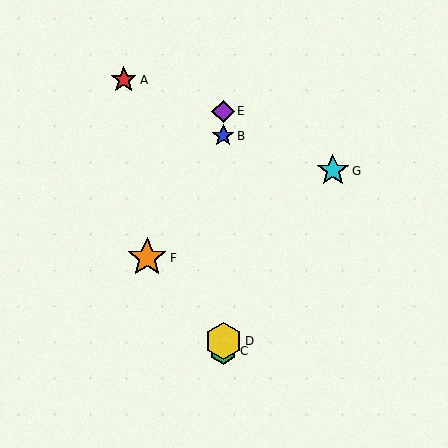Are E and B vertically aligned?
Yes, both are at x≈223.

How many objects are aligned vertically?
4 objects (B, C, D, E) are aligned vertically.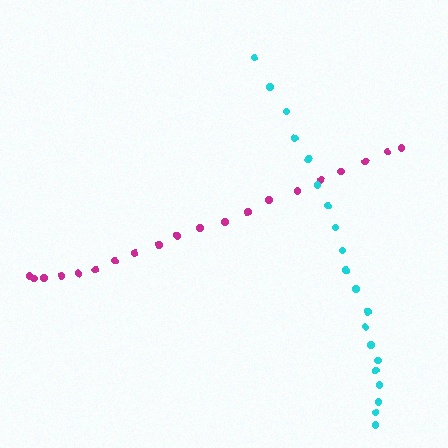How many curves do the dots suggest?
There are 2 distinct paths.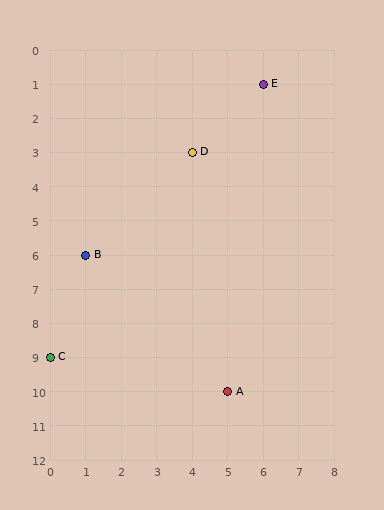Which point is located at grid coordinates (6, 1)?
Point E is at (6, 1).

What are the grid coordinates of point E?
Point E is at grid coordinates (6, 1).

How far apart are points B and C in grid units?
Points B and C are 1 column and 3 rows apart (about 3.2 grid units diagonally).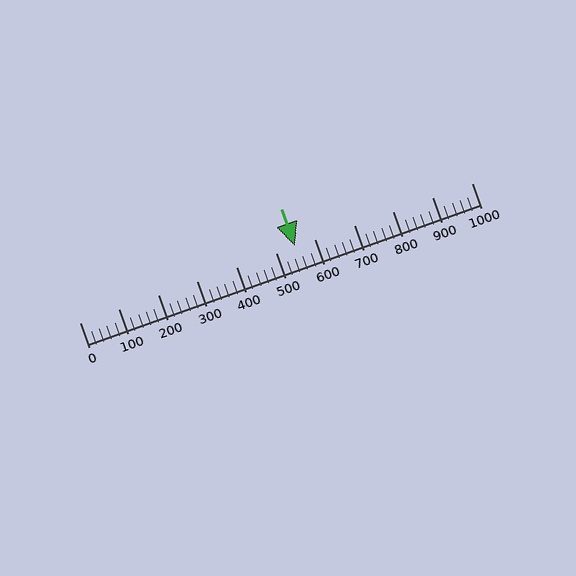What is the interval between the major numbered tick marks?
The major tick marks are spaced 100 units apart.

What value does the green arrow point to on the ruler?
The green arrow points to approximately 549.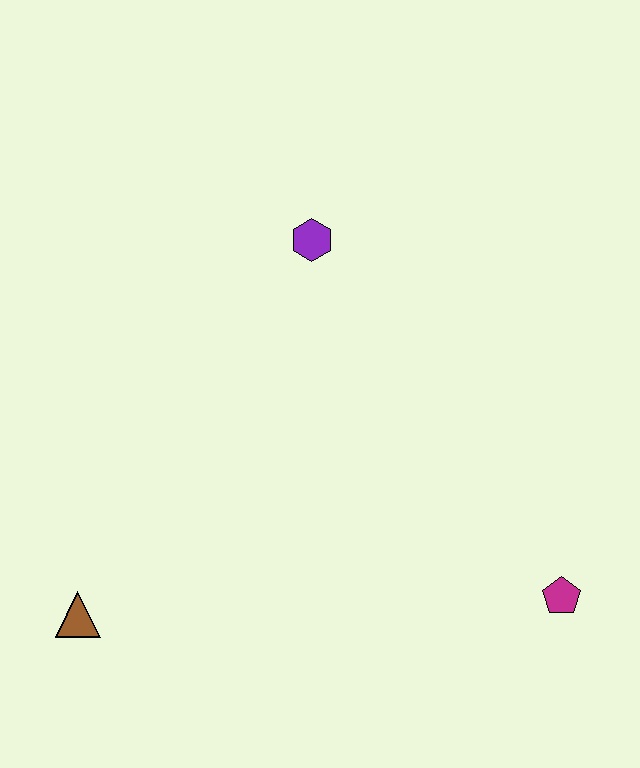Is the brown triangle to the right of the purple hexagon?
No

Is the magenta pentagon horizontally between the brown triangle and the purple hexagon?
No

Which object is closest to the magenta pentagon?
The purple hexagon is closest to the magenta pentagon.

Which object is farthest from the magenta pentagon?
The brown triangle is farthest from the magenta pentagon.